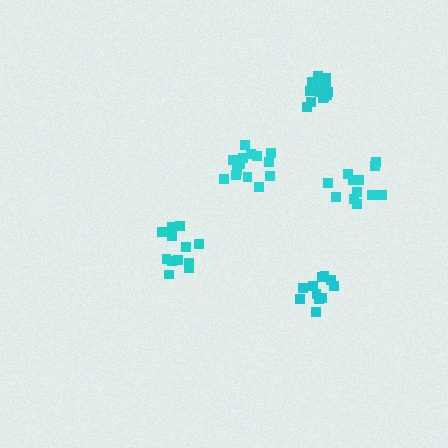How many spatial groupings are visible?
There are 5 spatial groupings.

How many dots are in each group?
Group 1: 14 dots, Group 2: 12 dots, Group 3: 12 dots, Group 4: 14 dots, Group 5: 11 dots (63 total).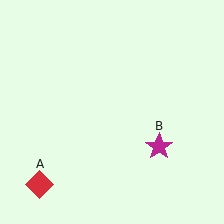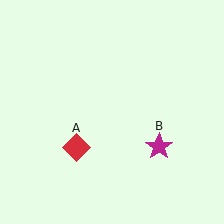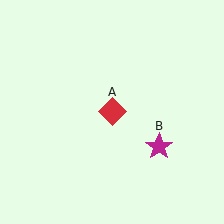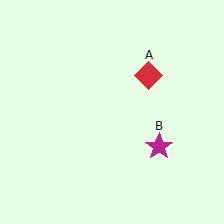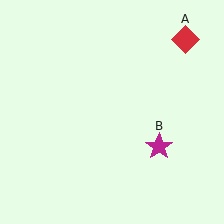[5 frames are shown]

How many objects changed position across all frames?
1 object changed position: red diamond (object A).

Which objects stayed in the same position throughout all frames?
Magenta star (object B) remained stationary.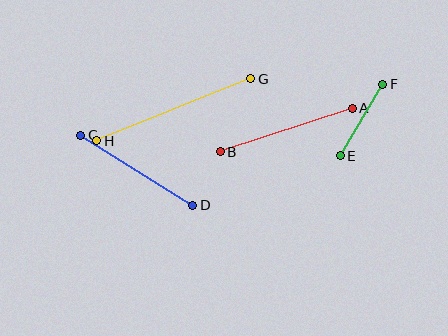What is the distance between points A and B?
The distance is approximately 139 pixels.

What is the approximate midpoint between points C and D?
The midpoint is at approximately (137, 170) pixels.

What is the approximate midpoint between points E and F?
The midpoint is at approximately (361, 120) pixels.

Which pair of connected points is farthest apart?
Points G and H are farthest apart.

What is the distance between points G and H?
The distance is approximately 166 pixels.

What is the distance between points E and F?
The distance is approximately 83 pixels.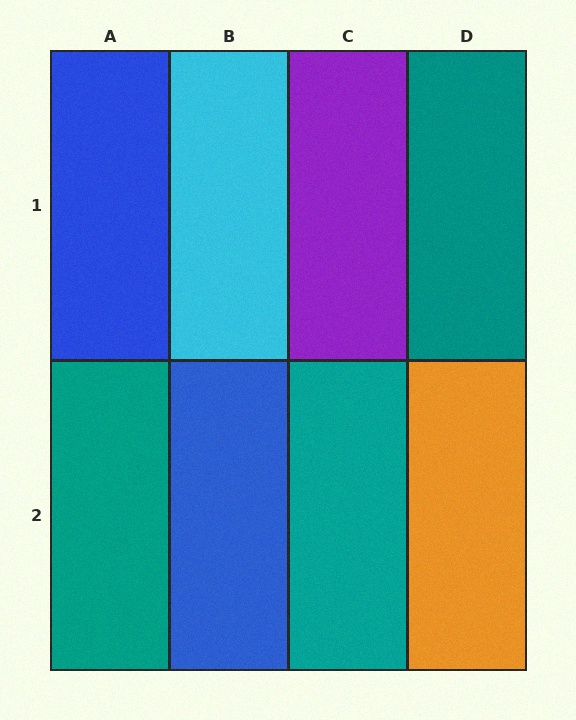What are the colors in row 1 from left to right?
Blue, cyan, purple, teal.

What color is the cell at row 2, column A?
Teal.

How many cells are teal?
3 cells are teal.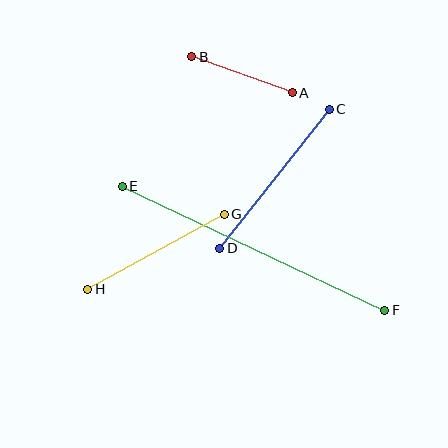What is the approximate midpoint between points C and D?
The midpoint is at approximately (274, 179) pixels.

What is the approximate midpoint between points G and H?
The midpoint is at approximately (156, 252) pixels.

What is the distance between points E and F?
The distance is approximately 290 pixels.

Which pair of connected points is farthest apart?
Points E and F are farthest apart.